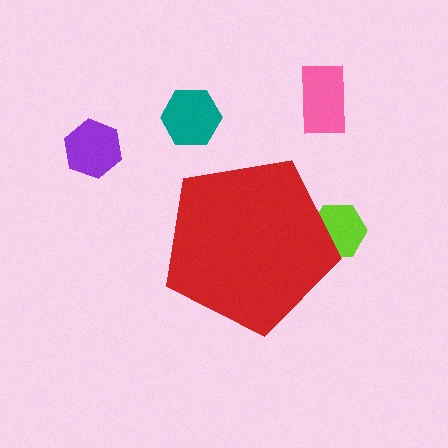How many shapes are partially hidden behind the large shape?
1 shape is partially hidden.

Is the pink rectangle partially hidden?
No, the pink rectangle is fully visible.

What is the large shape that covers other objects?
A red pentagon.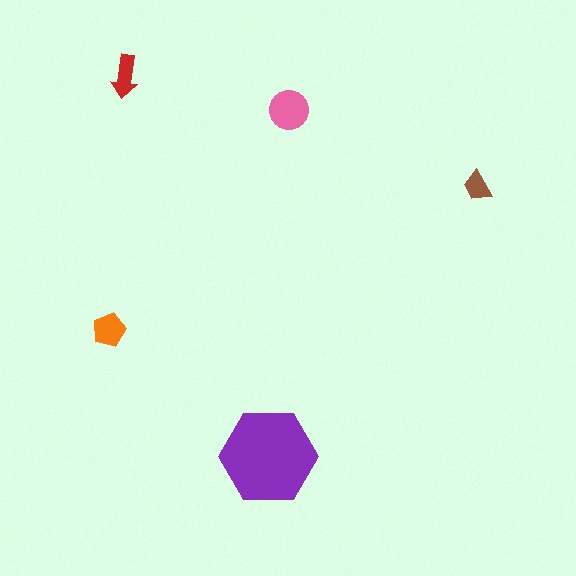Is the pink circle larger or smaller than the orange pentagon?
Larger.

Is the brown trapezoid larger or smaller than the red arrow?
Smaller.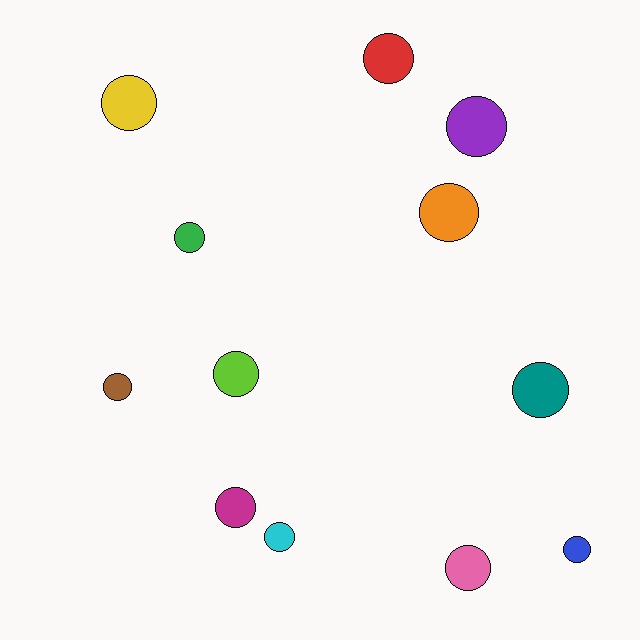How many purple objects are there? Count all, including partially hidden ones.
There is 1 purple object.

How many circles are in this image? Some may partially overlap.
There are 12 circles.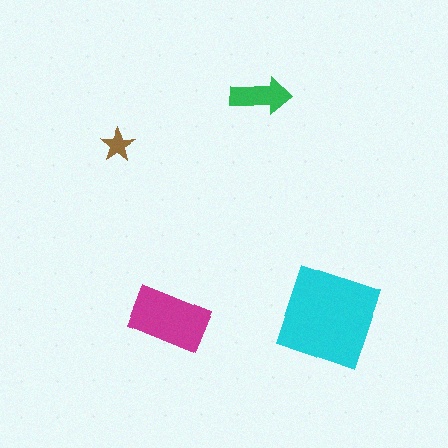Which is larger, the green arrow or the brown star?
The green arrow.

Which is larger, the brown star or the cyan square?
The cyan square.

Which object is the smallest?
The brown star.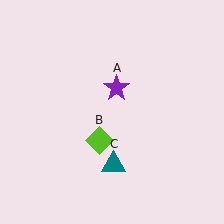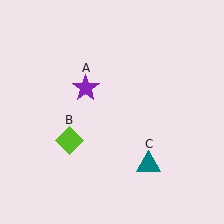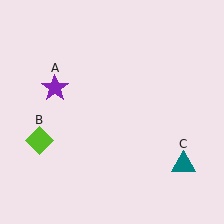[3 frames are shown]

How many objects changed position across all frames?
3 objects changed position: purple star (object A), lime diamond (object B), teal triangle (object C).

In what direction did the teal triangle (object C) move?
The teal triangle (object C) moved right.